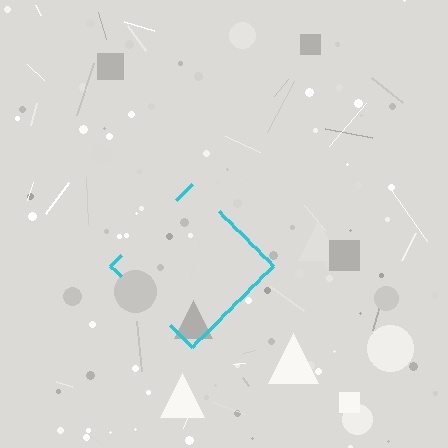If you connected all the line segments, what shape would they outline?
They would outline a diamond.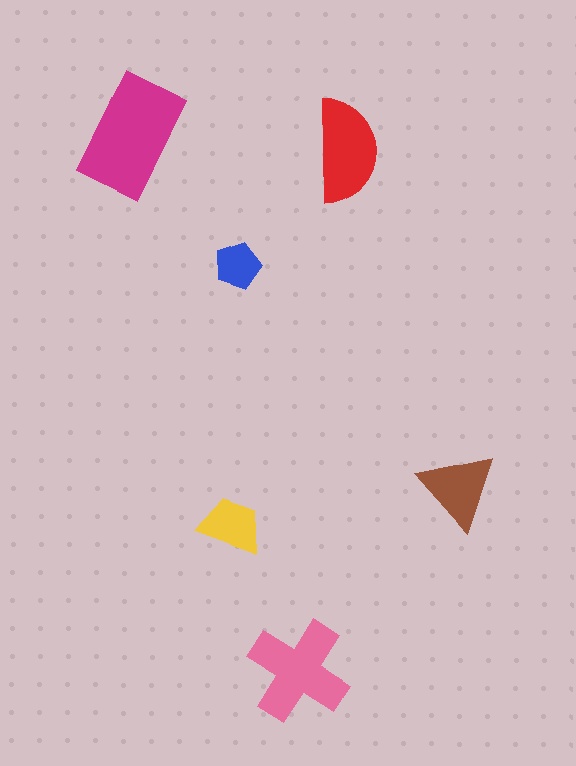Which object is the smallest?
The blue pentagon.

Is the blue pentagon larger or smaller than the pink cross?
Smaller.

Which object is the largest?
The magenta rectangle.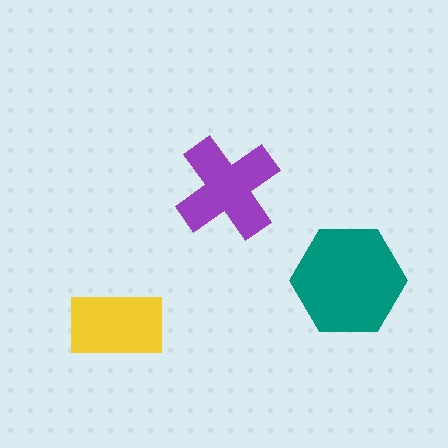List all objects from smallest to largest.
The yellow rectangle, the purple cross, the teal hexagon.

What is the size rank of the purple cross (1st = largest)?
2nd.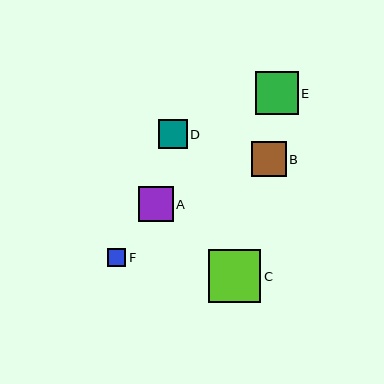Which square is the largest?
Square C is the largest with a size of approximately 53 pixels.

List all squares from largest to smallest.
From largest to smallest: C, E, A, B, D, F.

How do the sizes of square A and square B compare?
Square A and square B are approximately the same size.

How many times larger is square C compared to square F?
Square C is approximately 2.9 times the size of square F.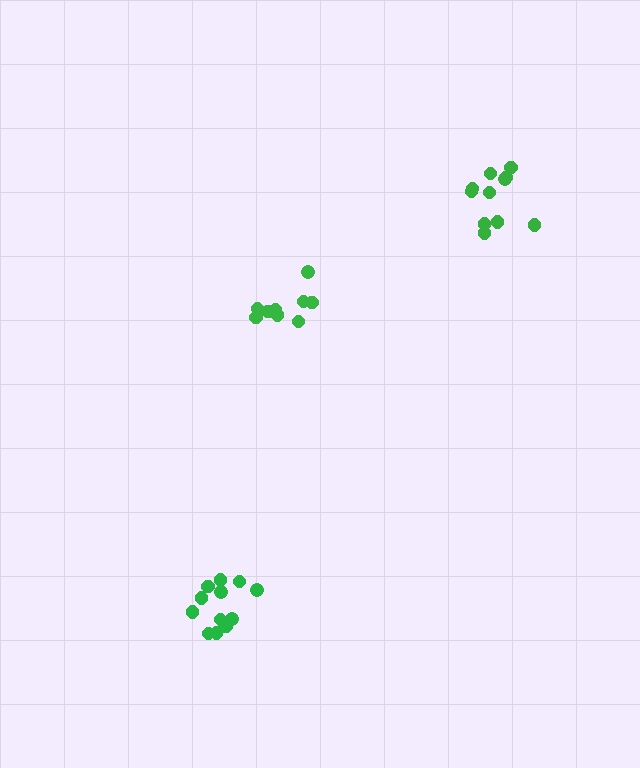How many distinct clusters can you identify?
There are 3 distinct clusters.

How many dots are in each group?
Group 1: 9 dots, Group 2: 12 dots, Group 3: 11 dots (32 total).